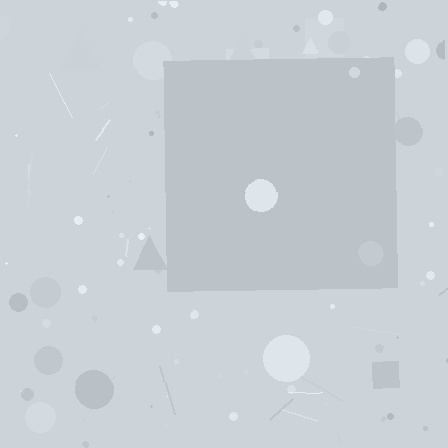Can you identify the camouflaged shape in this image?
The camouflaged shape is a square.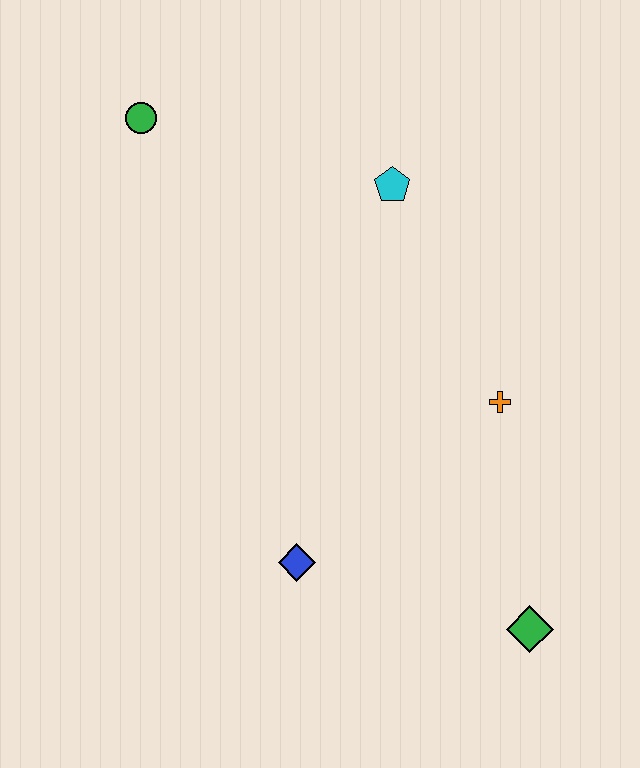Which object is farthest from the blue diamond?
The green circle is farthest from the blue diamond.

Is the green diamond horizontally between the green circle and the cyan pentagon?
No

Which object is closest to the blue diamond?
The green diamond is closest to the blue diamond.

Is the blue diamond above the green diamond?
Yes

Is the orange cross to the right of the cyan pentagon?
Yes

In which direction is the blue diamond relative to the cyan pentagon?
The blue diamond is below the cyan pentagon.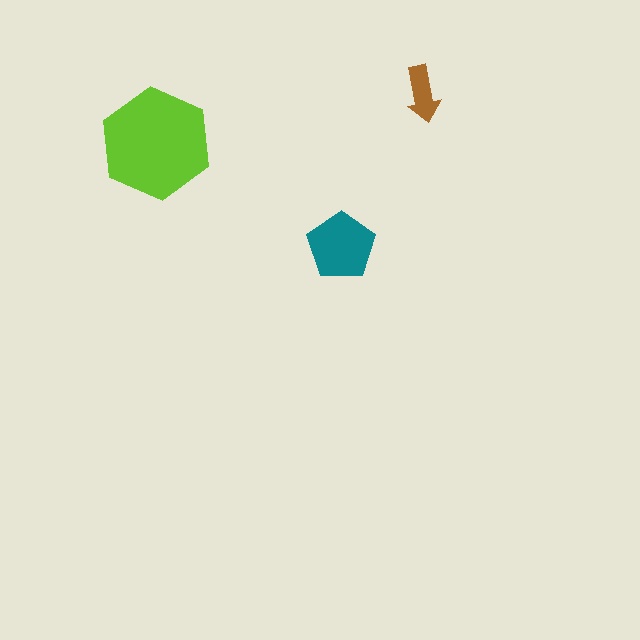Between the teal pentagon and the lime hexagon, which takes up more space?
The lime hexagon.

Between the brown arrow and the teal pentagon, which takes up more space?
The teal pentagon.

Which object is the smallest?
The brown arrow.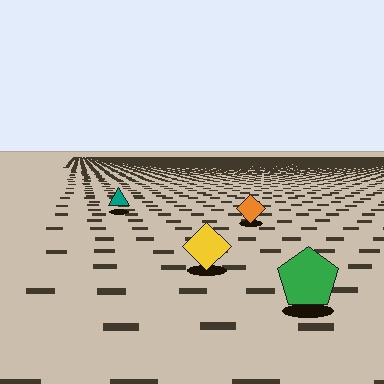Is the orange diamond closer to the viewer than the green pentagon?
No. The green pentagon is closer — you can tell from the texture gradient: the ground texture is coarser near it.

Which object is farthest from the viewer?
The teal triangle is farthest from the viewer. It appears smaller and the ground texture around it is denser.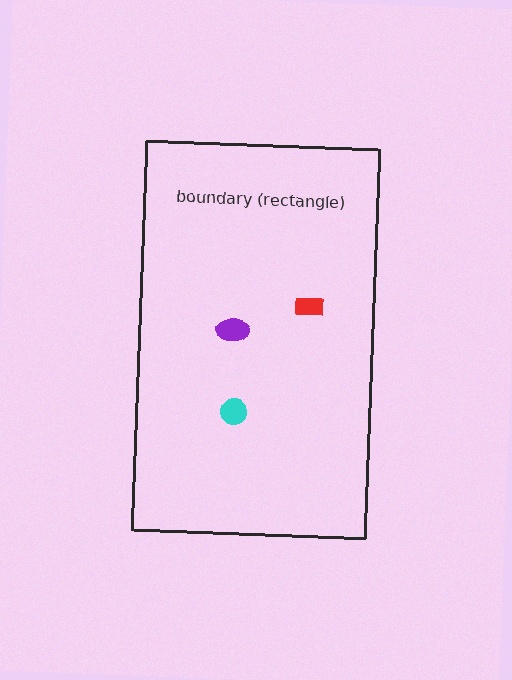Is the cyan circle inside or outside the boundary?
Inside.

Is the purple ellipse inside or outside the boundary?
Inside.